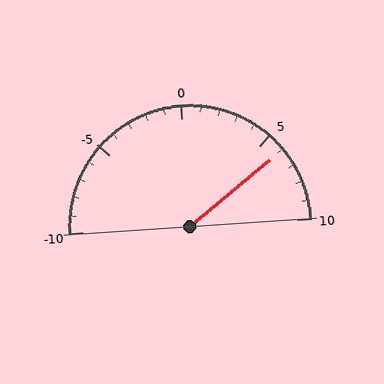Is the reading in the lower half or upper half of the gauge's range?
The reading is in the upper half of the range (-10 to 10).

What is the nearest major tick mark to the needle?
The nearest major tick mark is 5.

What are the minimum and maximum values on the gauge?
The gauge ranges from -10 to 10.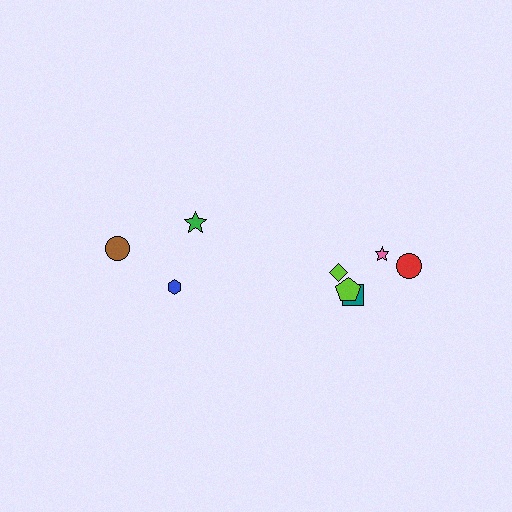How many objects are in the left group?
There are 3 objects.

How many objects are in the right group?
There are 5 objects.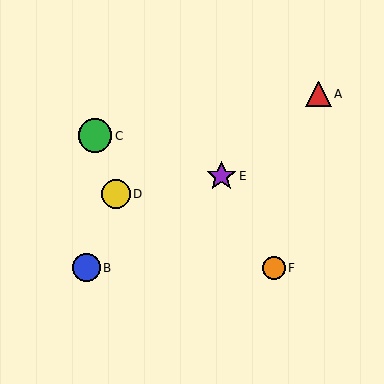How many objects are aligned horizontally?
2 objects (B, F) are aligned horizontally.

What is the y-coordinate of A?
Object A is at y≈94.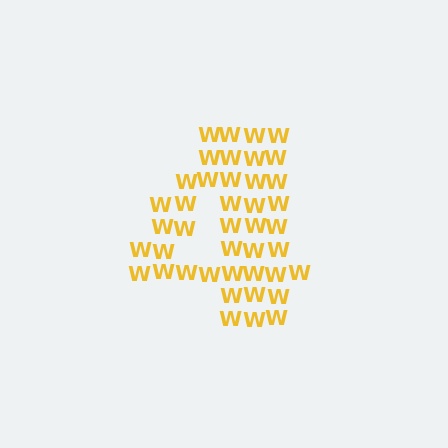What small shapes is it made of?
It is made of small letter W's.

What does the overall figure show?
The overall figure shows the digit 4.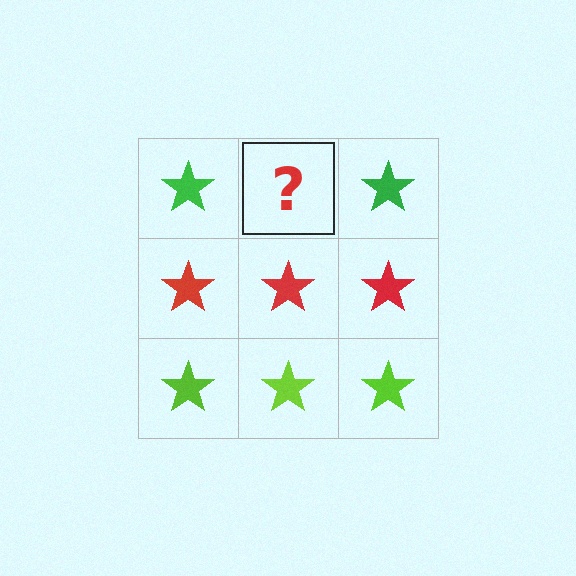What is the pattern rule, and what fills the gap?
The rule is that each row has a consistent color. The gap should be filled with a green star.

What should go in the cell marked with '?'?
The missing cell should contain a green star.